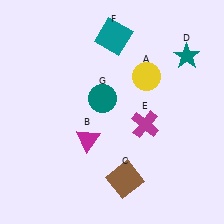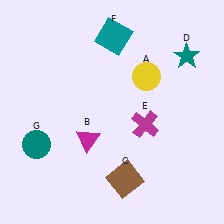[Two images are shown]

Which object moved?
The teal circle (G) moved left.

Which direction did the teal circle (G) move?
The teal circle (G) moved left.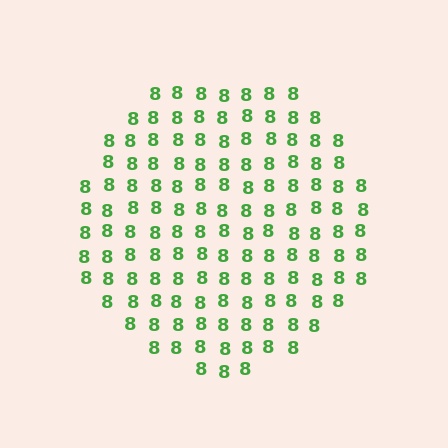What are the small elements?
The small elements are digit 8's.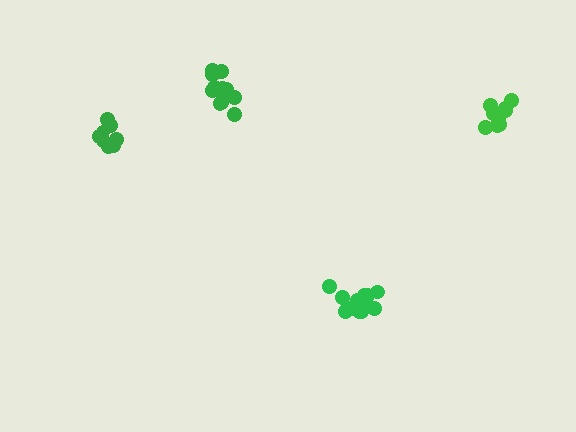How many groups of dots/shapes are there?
There are 4 groups.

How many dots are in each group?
Group 1: 14 dots, Group 2: 15 dots, Group 3: 10 dots, Group 4: 9 dots (48 total).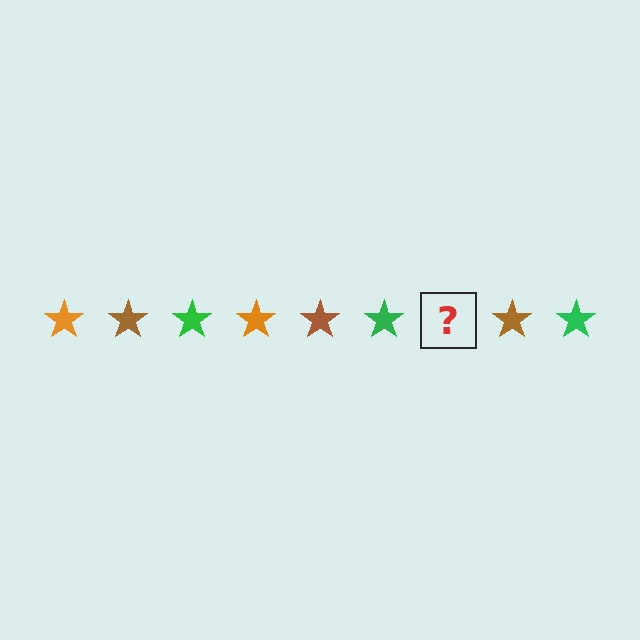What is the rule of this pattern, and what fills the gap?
The rule is that the pattern cycles through orange, brown, green stars. The gap should be filled with an orange star.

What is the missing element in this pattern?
The missing element is an orange star.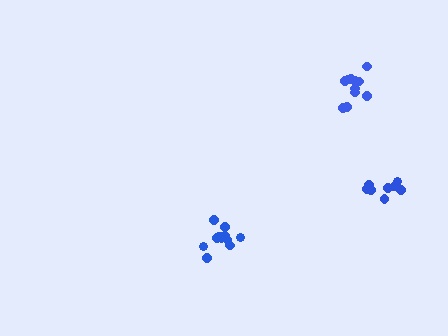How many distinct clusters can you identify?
There are 3 distinct clusters.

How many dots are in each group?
Group 1: 12 dots, Group 2: 8 dots, Group 3: 11 dots (31 total).